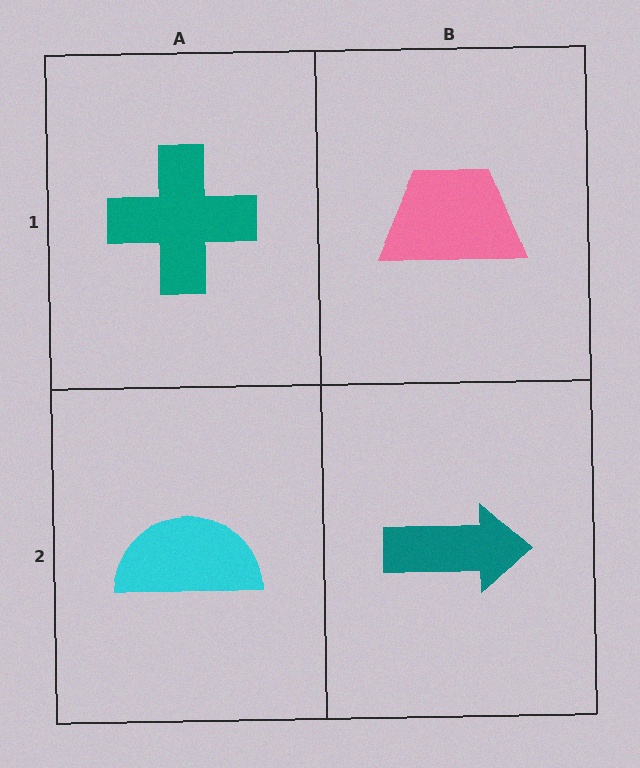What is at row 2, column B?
A teal arrow.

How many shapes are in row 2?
2 shapes.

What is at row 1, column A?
A teal cross.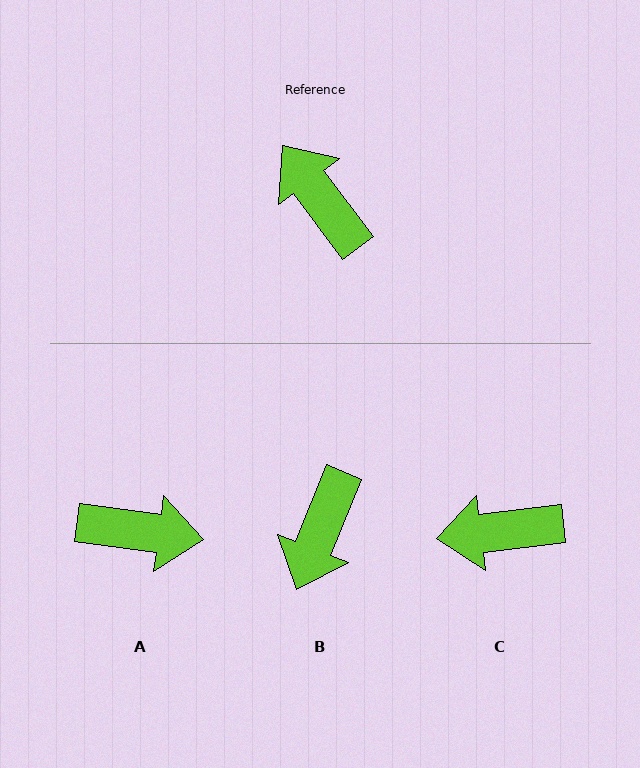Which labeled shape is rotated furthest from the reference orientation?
A, about 134 degrees away.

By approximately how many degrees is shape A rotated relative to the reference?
Approximately 134 degrees clockwise.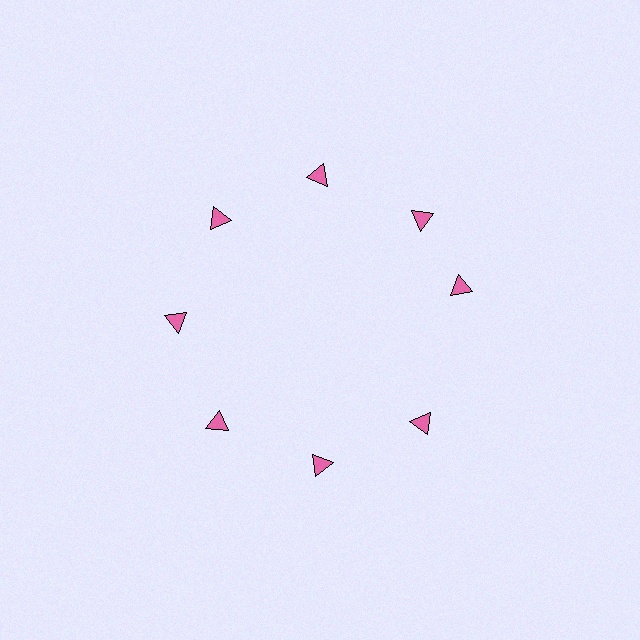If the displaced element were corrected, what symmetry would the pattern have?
It would have 8-fold rotational symmetry — the pattern would map onto itself every 45 degrees.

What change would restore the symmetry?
The symmetry would be restored by rotating it back into even spacing with its neighbors so that all 8 triangles sit at equal angles and equal distance from the center.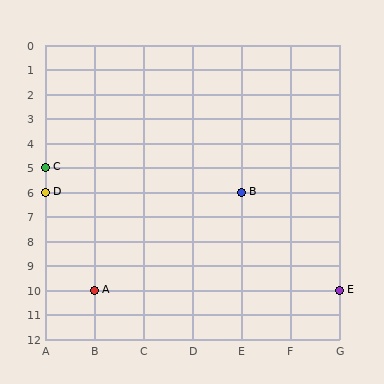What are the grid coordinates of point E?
Point E is at grid coordinates (G, 10).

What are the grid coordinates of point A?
Point A is at grid coordinates (B, 10).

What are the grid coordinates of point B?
Point B is at grid coordinates (E, 6).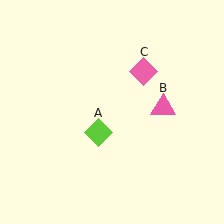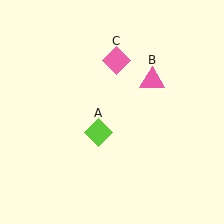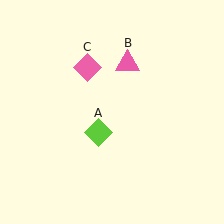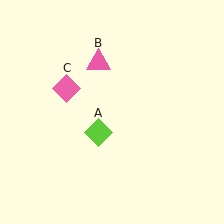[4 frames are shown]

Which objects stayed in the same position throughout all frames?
Lime diamond (object A) remained stationary.